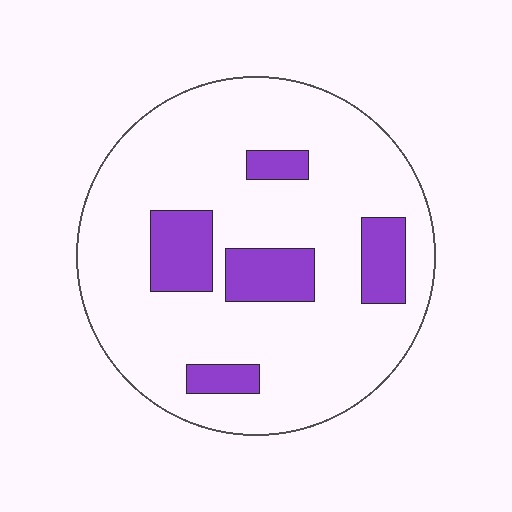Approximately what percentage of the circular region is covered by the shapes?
Approximately 20%.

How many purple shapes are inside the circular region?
5.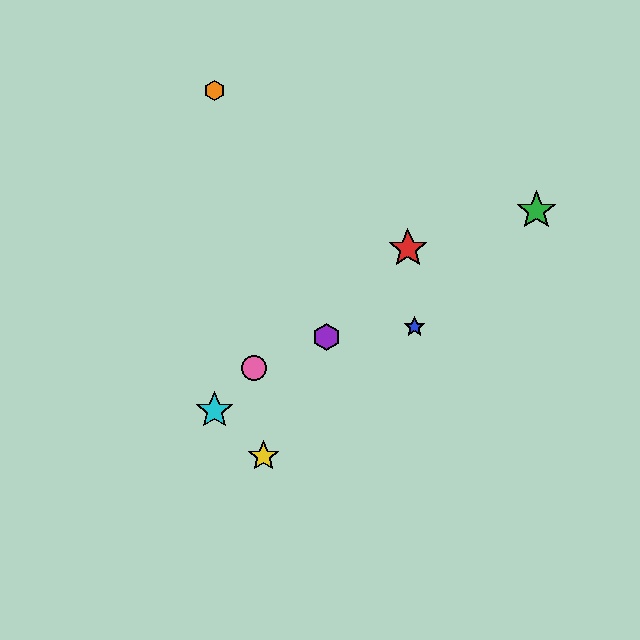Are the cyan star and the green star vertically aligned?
No, the cyan star is at x≈214 and the green star is at x≈536.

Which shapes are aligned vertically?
The orange hexagon, the cyan star are aligned vertically.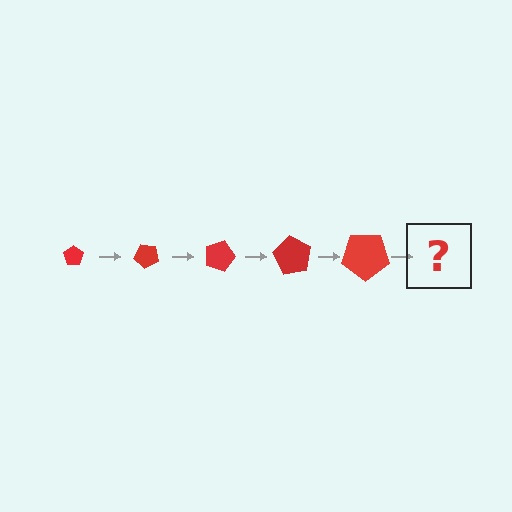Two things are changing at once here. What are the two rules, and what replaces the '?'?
The two rules are that the pentagon grows larger each step and it rotates 45 degrees each step. The '?' should be a pentagon, larger than the previous one and rotated 225 degrees from the start.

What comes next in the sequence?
The next element should be a pentagon, larger than the previous one and rotated 225 degrees from the start.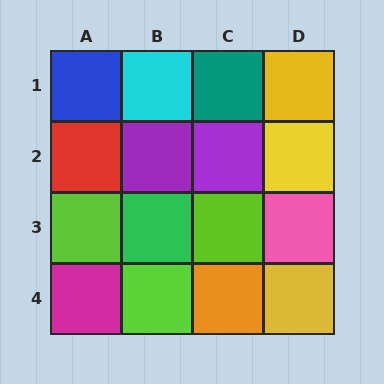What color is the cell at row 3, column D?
Pink.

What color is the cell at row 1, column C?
Teal.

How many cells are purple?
2 cells are purple.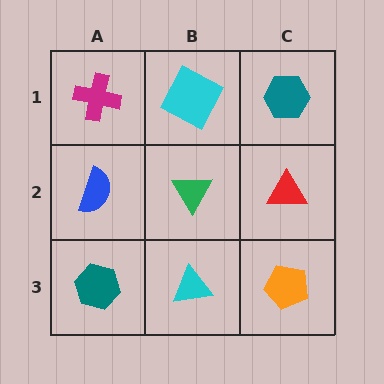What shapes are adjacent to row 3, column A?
A blue semicircle (row 2, column A), a cyan triangle (row 3, column B).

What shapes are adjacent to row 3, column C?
A red triangle (row 2, column C), a cyan triangle (row 3, column B).